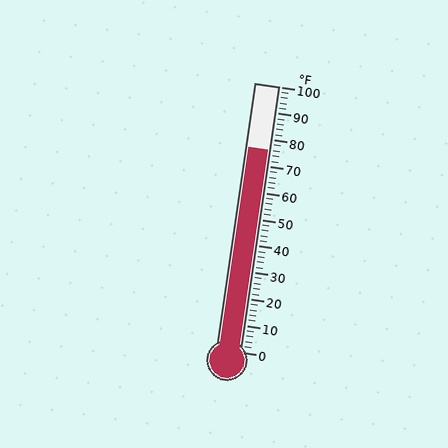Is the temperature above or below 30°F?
The temperature is above 30°F.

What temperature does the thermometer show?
The thermometer shows approximately 76°F.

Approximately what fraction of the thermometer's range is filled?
The thermometer is filled to approximately 75% of its range.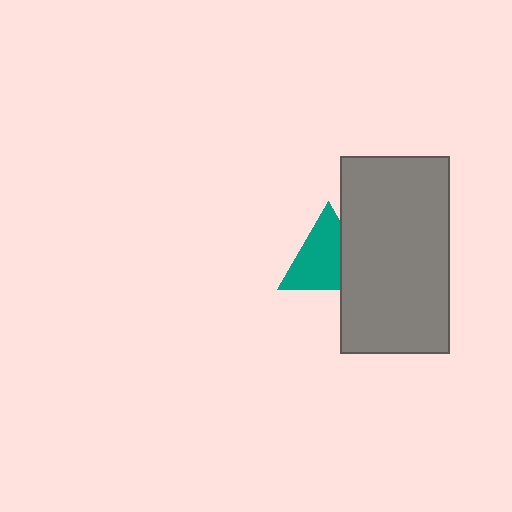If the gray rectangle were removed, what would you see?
You would see the complete teal triangle.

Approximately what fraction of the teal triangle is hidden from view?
Roughly 30% of the teal triangle is hidden behind the gray rectangle.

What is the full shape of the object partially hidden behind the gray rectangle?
The partially hidden object is a teal triangle.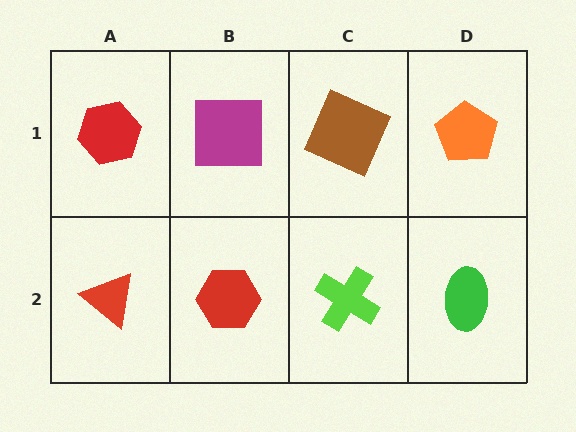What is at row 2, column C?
A lime cross.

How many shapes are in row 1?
4 shapes.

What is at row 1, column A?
A red hexagon.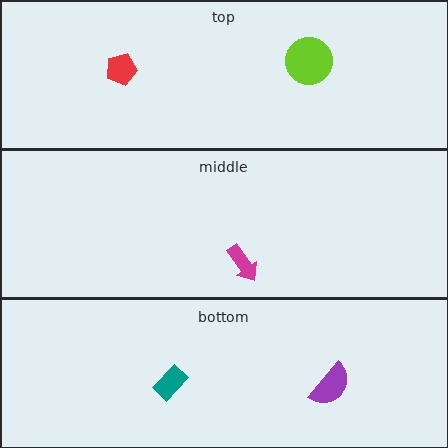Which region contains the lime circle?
The top region.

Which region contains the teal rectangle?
The bottom region.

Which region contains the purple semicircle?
The bottom region.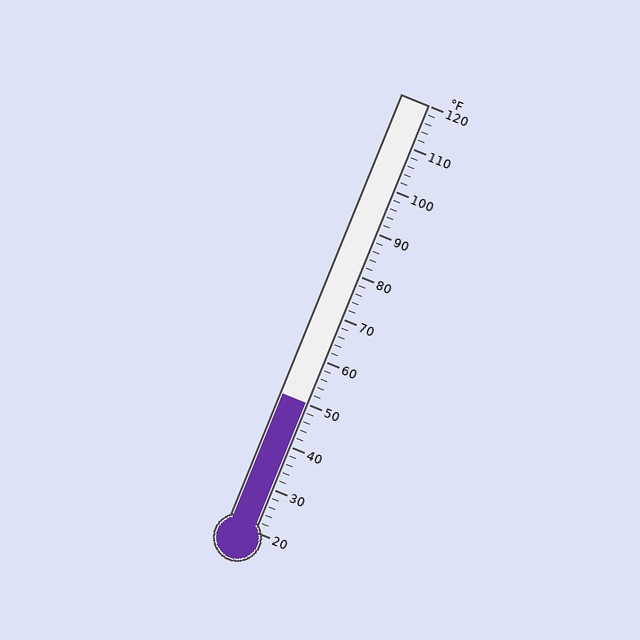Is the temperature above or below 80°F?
The temperature is below 80°F.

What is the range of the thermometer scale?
The thermometer scale ranges from 20°F to 120°F.